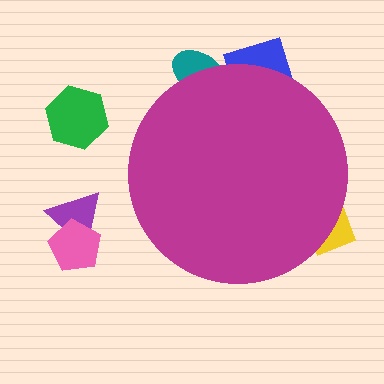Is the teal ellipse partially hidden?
Yes, the teal ellipse is partially hidden behind the magenta circle.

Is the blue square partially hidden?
Yes, the blue square is partially hidden behind the magenta circle.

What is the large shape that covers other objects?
A magenta circle.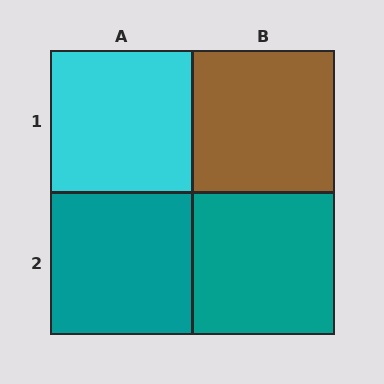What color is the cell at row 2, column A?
Teal.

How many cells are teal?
2 cells are teal.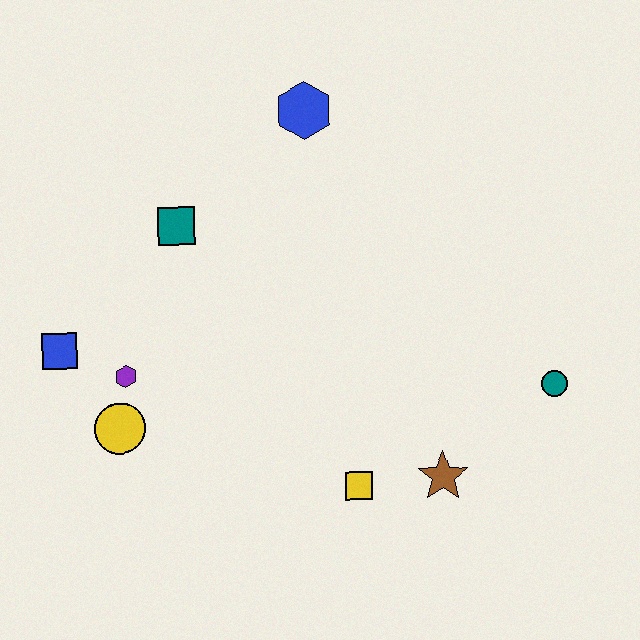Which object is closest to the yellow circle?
The purple hexagon is closest to the yellow circle.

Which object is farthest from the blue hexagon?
The brown star is farthest from the blue hexagon.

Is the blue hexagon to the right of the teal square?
Yes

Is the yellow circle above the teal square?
No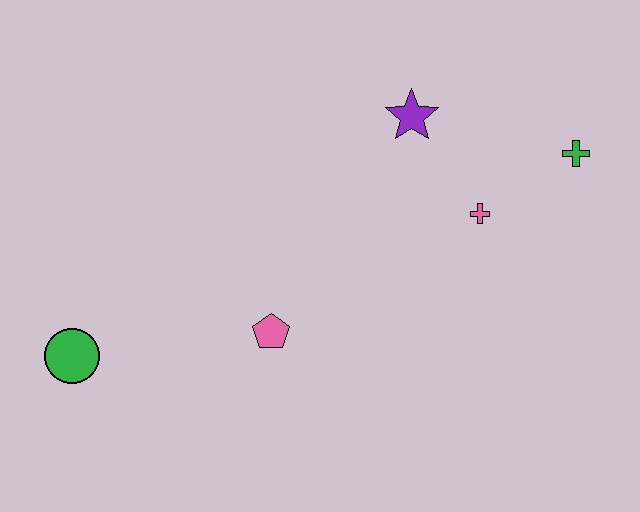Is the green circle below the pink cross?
Yes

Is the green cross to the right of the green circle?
Yes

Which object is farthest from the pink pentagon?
The green cross is farthest from the pink pentagon.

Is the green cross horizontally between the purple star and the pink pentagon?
No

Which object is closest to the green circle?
The pink pentagon is closest to the green circle.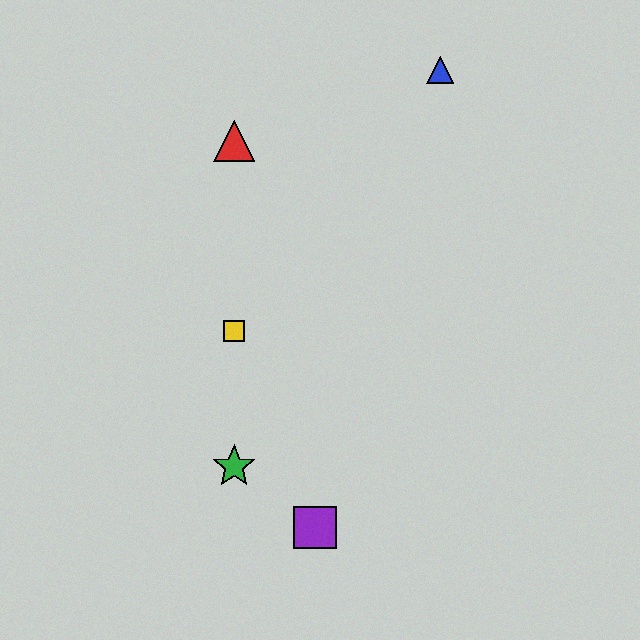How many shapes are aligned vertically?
3 shapes (the red triangle, the green star, the yellow square) are aligned vertically.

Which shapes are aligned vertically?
The red triangle, the green star, the yellow square are aligned vertically.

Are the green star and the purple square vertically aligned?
No, the green star is at x≈234 and the purple square is at x≈315.